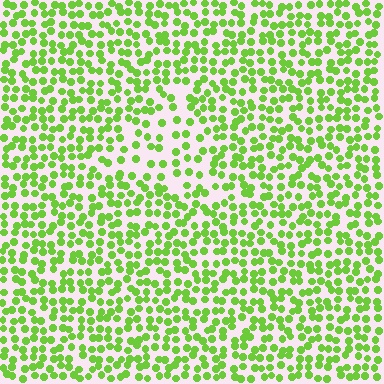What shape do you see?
I see a triangle.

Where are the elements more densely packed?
The elements are more densely packed outside the triangle boundary.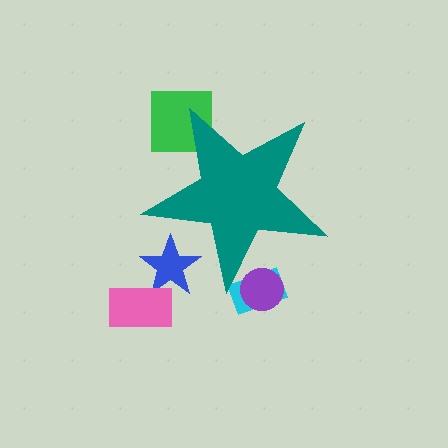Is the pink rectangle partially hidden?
No, the pink rectangle is fully visible.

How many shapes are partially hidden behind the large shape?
4 shapes are partially hidden.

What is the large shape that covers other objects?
A teal star.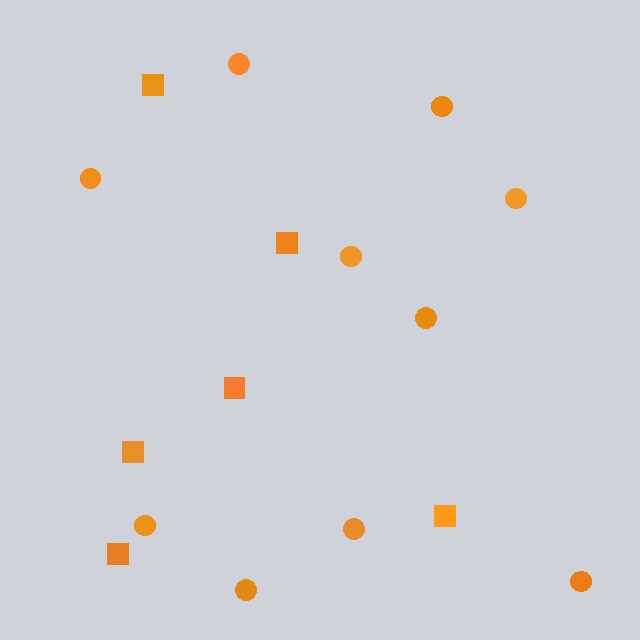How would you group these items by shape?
There are 2 groups: one group of squares (6) and one group of circles (10).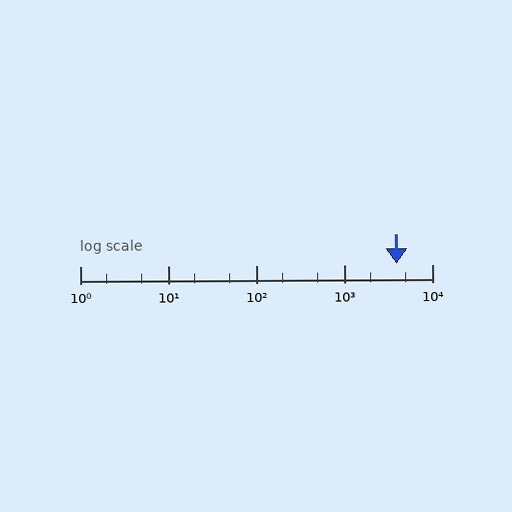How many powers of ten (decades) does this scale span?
The scale spans 4 decades, from 1 to 10000.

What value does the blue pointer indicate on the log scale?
The pointer indicates approximately 3900.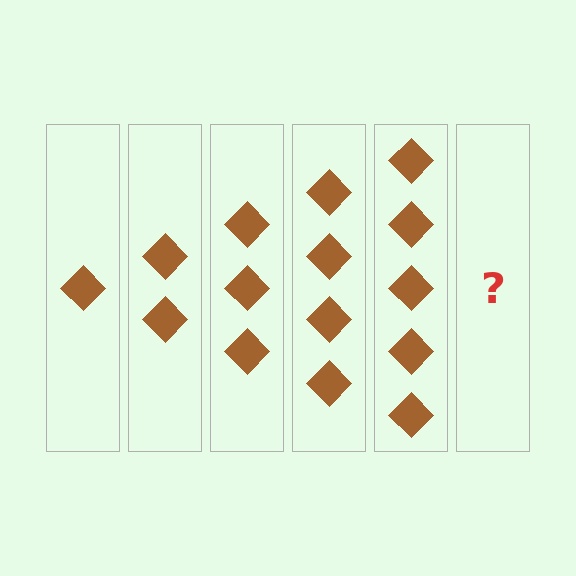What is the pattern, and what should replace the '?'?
The pattern is that each step adds one more diamond. The '?' should be 6 diamonds.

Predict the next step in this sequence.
The next step is 6 diamonds.